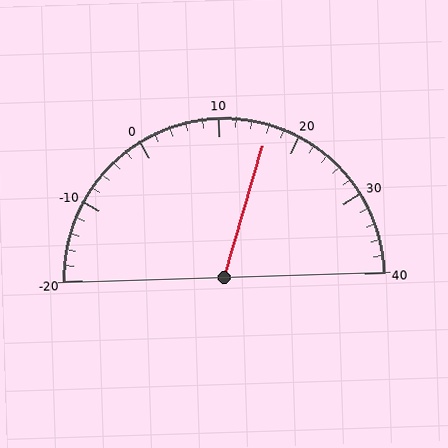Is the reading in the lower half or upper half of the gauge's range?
The reading is in the upper half of the range (-20 to 40).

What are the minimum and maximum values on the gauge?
The gauge ranges from -20 to 40.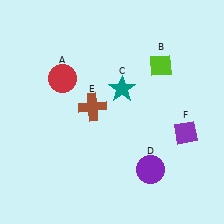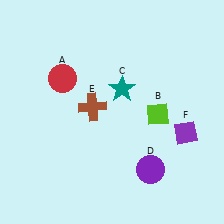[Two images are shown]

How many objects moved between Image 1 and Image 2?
1 object moved between the two images.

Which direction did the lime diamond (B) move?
The lime diamond (B) moved down.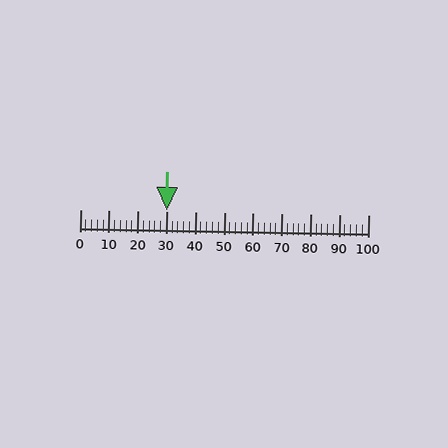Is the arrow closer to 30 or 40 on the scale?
The arrow is closer to 30.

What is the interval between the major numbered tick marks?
The major tick marks are spaced 10 units apart.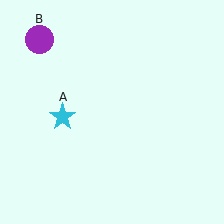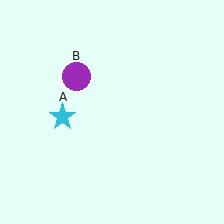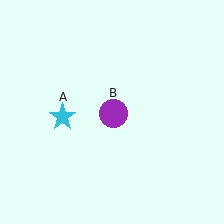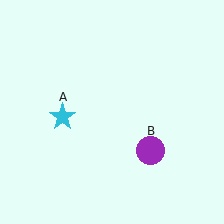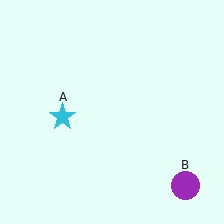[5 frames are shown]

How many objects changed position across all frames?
1 object changed position: purple circle (object B).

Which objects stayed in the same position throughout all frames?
Cyan star (object A) remained stationary.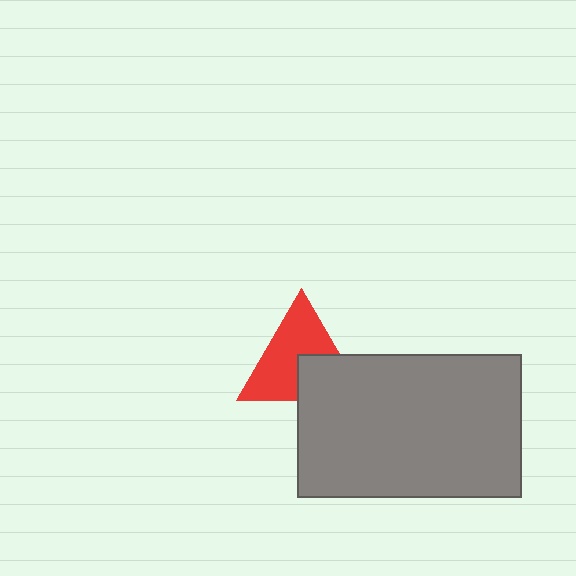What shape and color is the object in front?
The object in front is a gray rectangle.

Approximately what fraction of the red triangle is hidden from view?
Roughly 36% of the red triangle is hidden behind the gray rectangle.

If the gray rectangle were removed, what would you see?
You would see the complete red triangle.